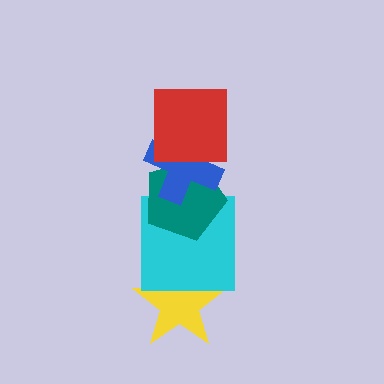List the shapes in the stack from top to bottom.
From top to bottom: the red square, the blue cross, the teal pentagon, the cyan square, the yellow star.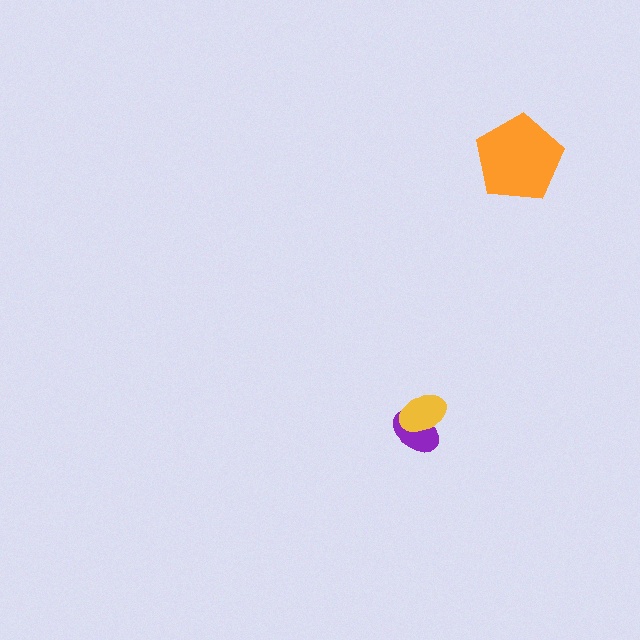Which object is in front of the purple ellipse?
The yellow ellipse is in front of the purple ellipse.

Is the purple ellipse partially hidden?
Yes, it is partially covered by another shape.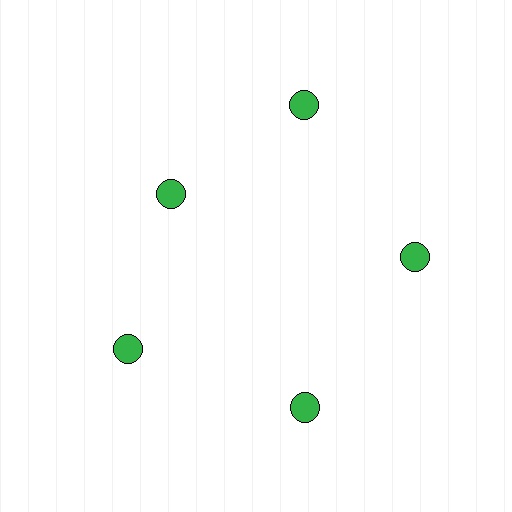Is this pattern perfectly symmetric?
No. The 5 green circles are arranged in a ring, but one element near the 10 o'clock position is pulled inward toward the center, breaking the 5-fold rotational symmetry.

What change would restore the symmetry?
The symmetry would be restored by moving it outward, back onto the ring so that all 5 circles sit at equal angles and equal distance from the center.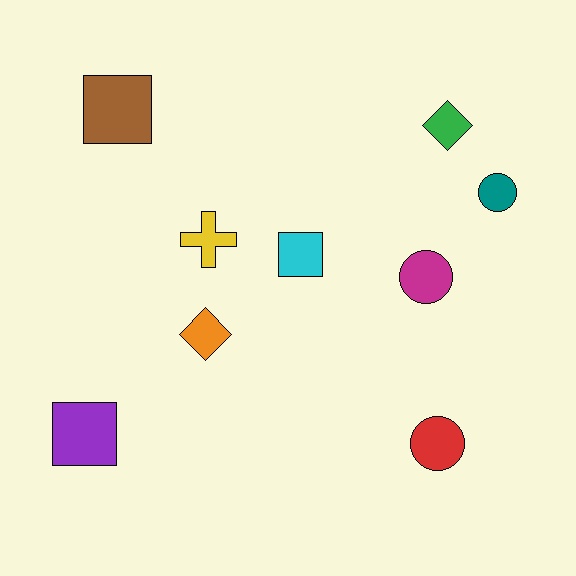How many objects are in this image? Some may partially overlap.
There are 9 objects.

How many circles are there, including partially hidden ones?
There are 3 circles.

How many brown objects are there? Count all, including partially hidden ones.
There is 1 brown object.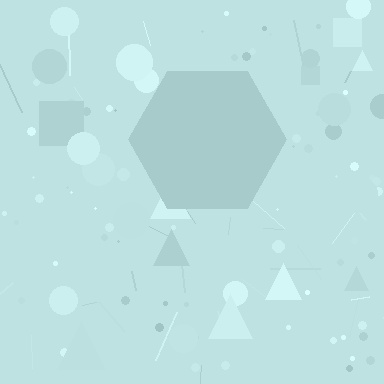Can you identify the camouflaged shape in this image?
The camouflaged shape is a hexagon.